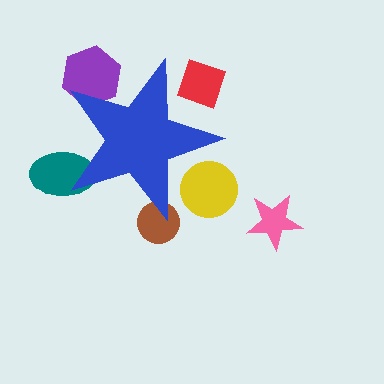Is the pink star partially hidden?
No, the pink star is fully visible.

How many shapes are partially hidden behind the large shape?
5 shapes are partially hidden.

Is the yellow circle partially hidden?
Yes, the yellow circle is partially hidden behind the blue star.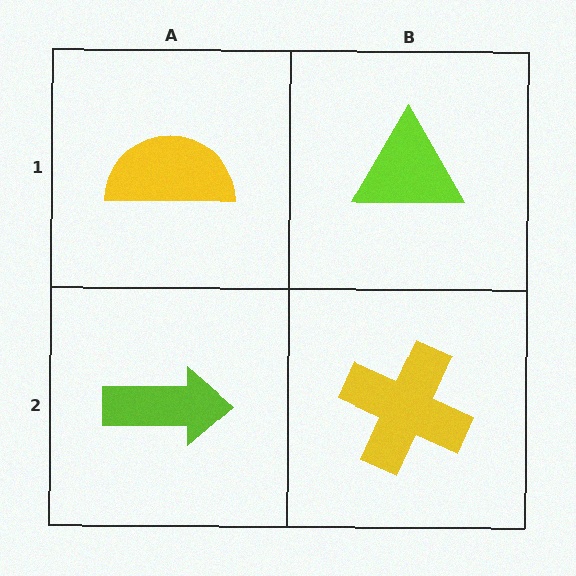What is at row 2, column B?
A yellow cross.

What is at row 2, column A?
A lime arrow.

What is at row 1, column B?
A lime triangle.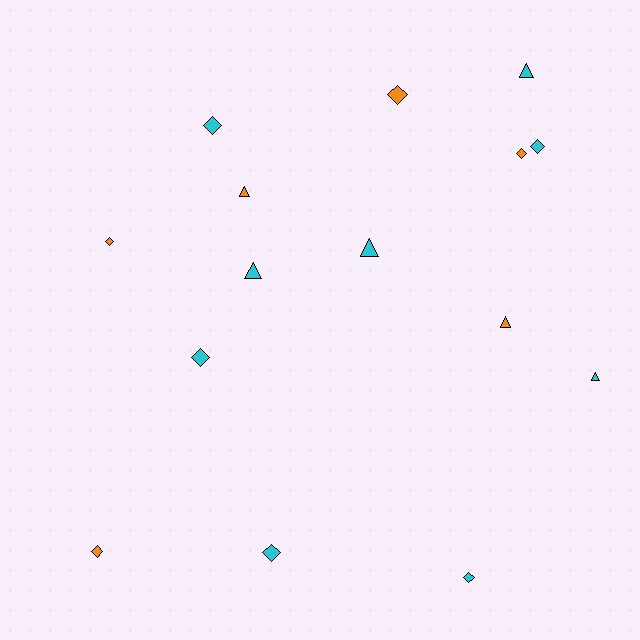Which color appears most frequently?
Cyan, with 9 objects.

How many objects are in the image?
There are 15 objects.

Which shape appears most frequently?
Diamond, with 9 objects.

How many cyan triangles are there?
There are 4 cyan triangles.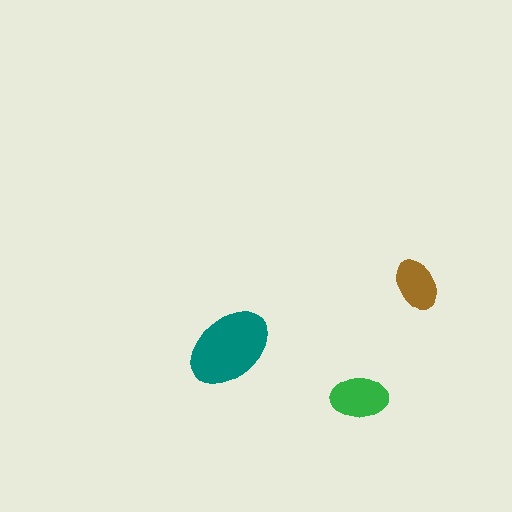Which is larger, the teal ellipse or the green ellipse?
The teal one.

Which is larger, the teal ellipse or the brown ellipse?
The teal one.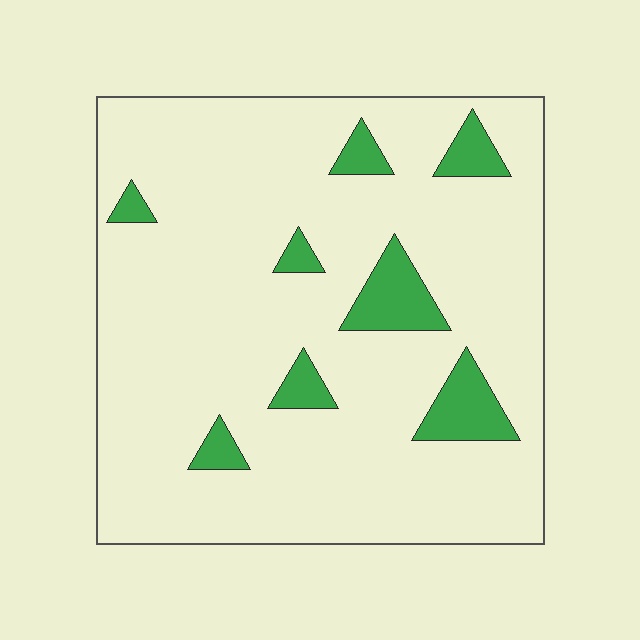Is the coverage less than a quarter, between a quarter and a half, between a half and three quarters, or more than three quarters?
Less than a quarter.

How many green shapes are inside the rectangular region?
8.